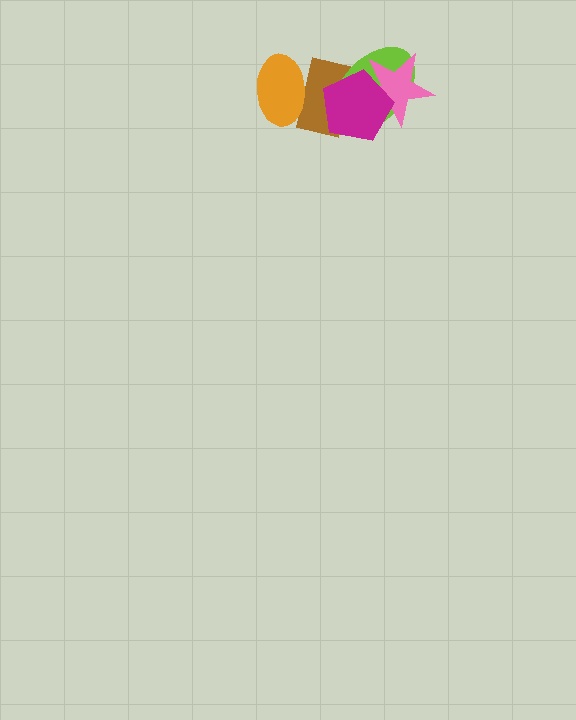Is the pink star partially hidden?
Yes, it is partially covered by another shape.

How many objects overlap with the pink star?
2 objects overlap with the pink star.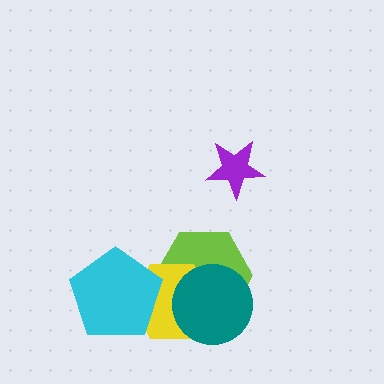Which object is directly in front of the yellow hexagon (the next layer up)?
The teal circle is directly in front of the yellow hexagon.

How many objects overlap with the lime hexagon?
2 objects overlap with the lime hexagon.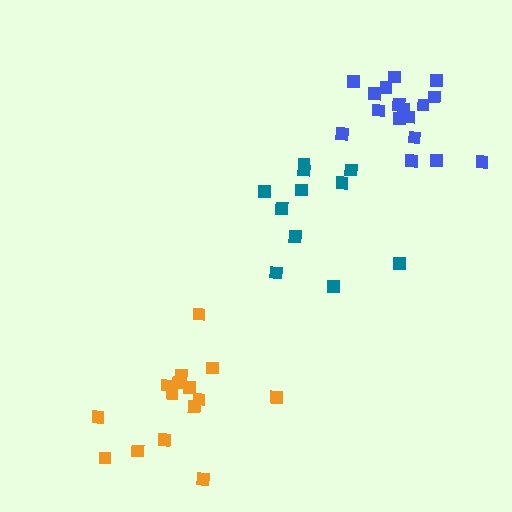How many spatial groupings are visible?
There are 3 spatial groupings.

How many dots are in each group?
Group 1: 11 dots, Group 2: 15 dots, Group 3: 17 dots (43 total).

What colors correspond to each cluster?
The clusters are colored: teal, orange, blue.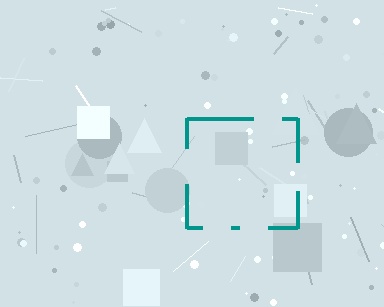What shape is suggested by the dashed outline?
The dashed outline suggests a square.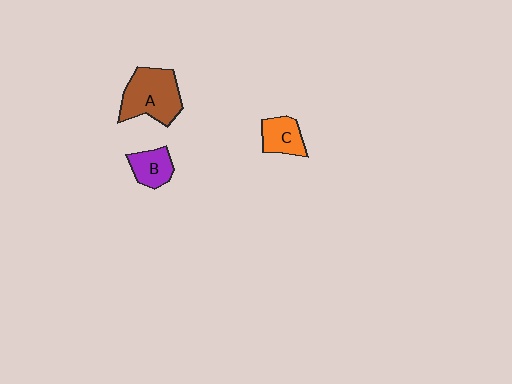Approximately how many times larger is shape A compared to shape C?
Approximately 1.9 times.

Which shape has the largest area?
Shape A (brown).